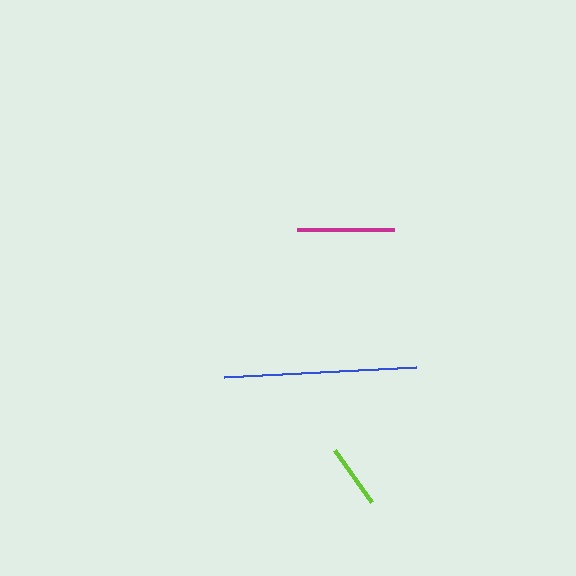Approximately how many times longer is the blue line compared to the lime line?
The blue line is approximately 3.0 times the length of the lime line.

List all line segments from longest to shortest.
From longest to shortest: blue, magenta, lime.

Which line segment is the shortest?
The lime line is the shortest at approximately 65 pixels.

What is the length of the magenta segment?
The magenta segment is approximately 97 pixels long.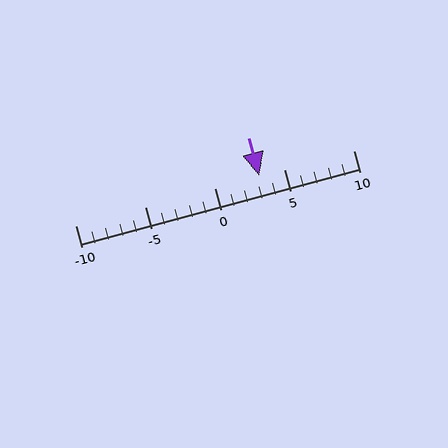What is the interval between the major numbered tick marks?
The major tick marks are spaced 5 units apart.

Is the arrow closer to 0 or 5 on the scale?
The arrow is closer to 5.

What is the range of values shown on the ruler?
The ruler shows values from -10 to 10.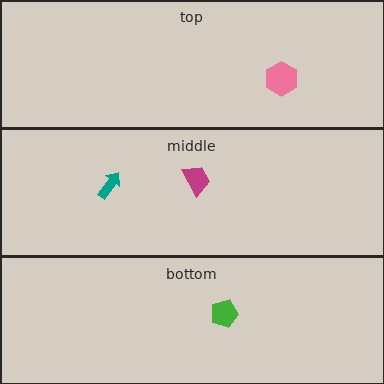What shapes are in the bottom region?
The green pentagon.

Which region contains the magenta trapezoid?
The middle region.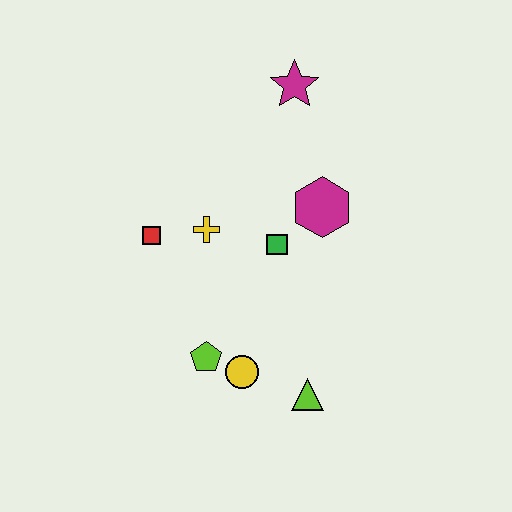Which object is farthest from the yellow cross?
The lime triangle is farthest from the yellow cross.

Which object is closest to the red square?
The yellow cross is closest to the red square.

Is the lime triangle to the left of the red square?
No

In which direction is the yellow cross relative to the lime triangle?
The yellow cross is above the lime triangle.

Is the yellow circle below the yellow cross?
Yes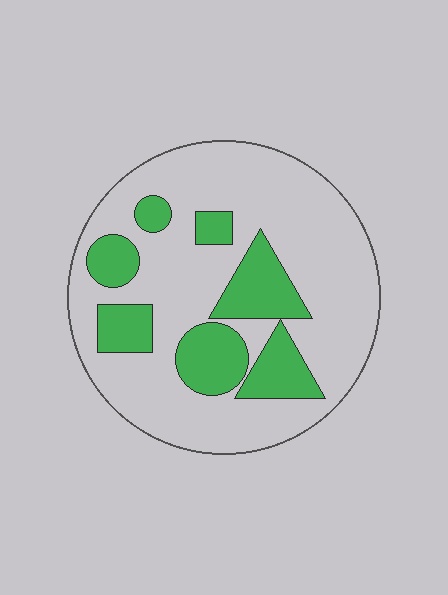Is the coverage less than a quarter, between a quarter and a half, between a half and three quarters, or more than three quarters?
Between a quarter and a half.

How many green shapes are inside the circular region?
7.